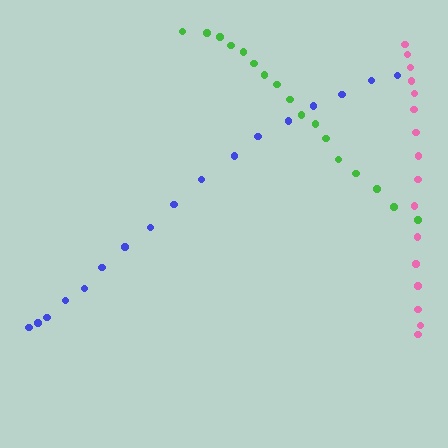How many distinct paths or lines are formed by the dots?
There are 3 distinct paths.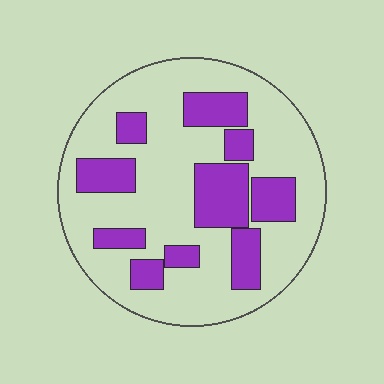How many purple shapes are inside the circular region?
10.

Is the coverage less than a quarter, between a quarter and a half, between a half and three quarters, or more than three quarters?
Between a quarter and a half.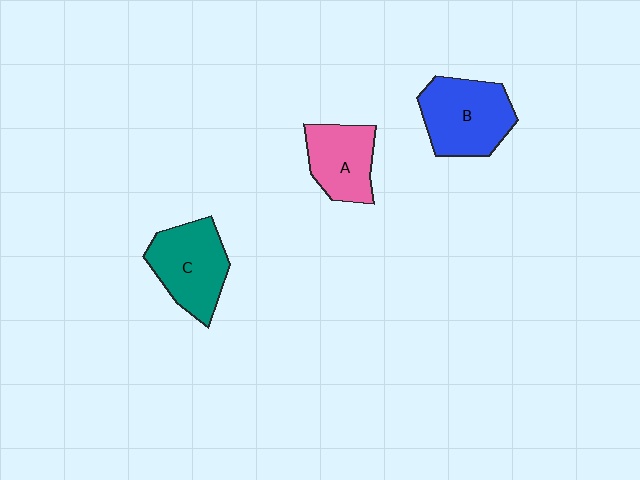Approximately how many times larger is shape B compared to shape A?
Approximately 1.3 times.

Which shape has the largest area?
Shape B (blue).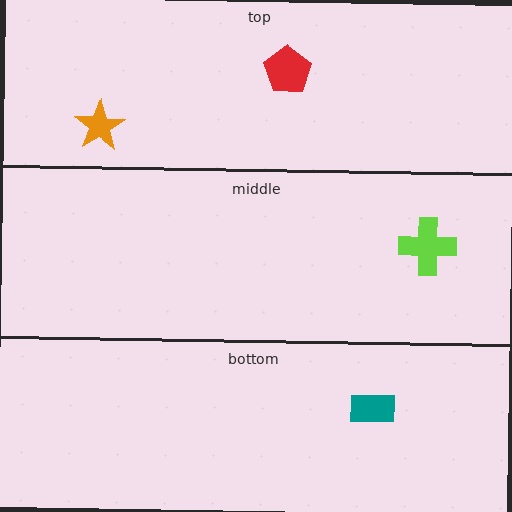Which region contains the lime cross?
The middle region.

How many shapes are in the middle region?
1.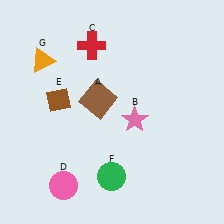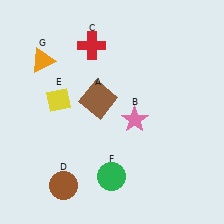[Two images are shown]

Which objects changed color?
D changed from pink to brown. E changed from brown to yellow.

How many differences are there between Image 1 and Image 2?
There are 2 differences between the two images.